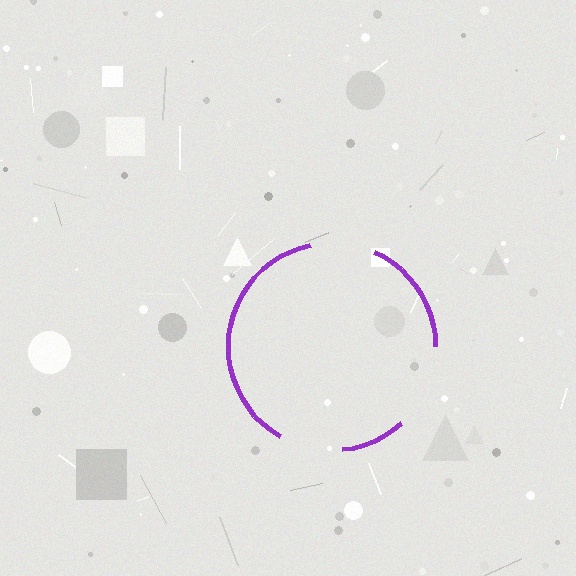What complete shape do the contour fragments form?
The contour fragments form a circle.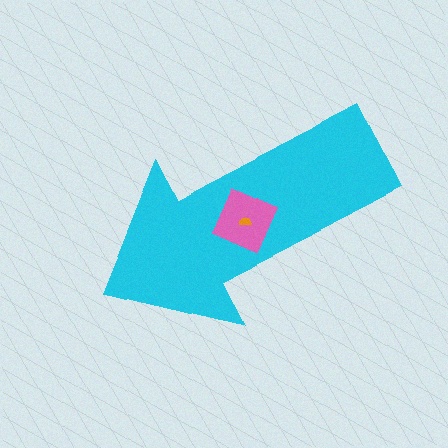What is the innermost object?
The orange semicircle.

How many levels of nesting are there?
3.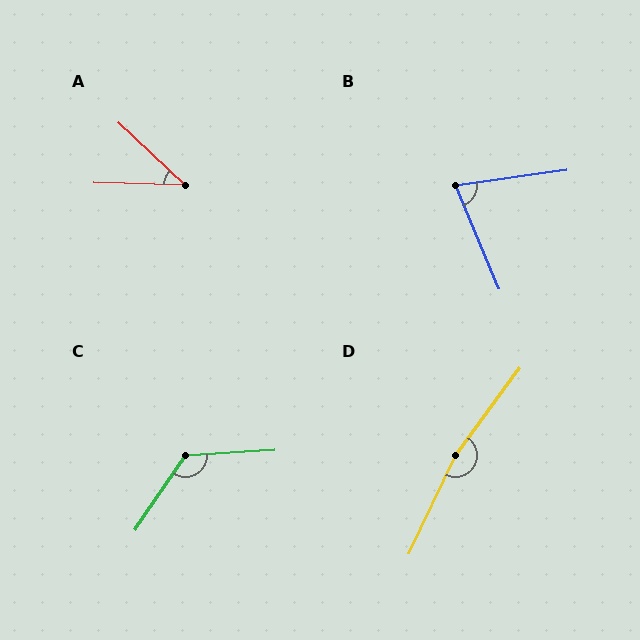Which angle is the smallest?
A, at approximately 42 degrees.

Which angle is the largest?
D, at approximately 169 degrees.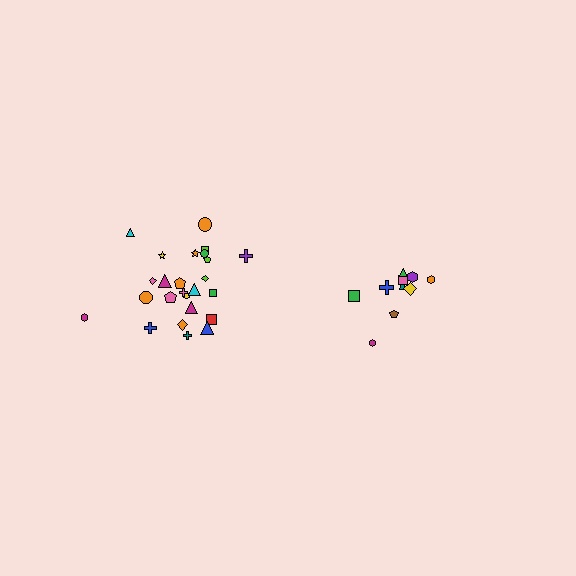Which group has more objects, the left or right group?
The left group.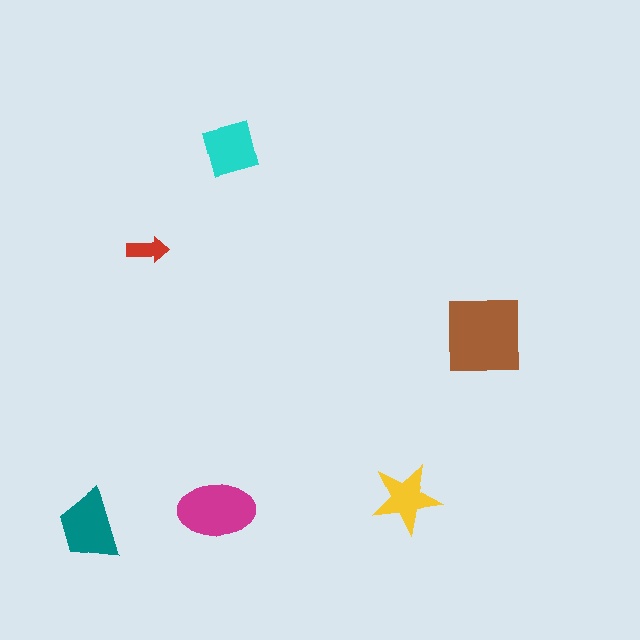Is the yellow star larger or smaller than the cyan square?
Smaller.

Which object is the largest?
The brown square.